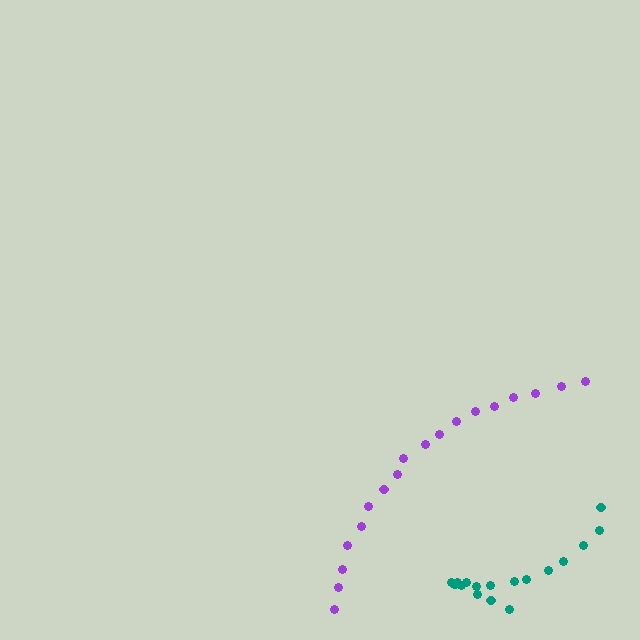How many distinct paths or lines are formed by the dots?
There are 2 distinct paths.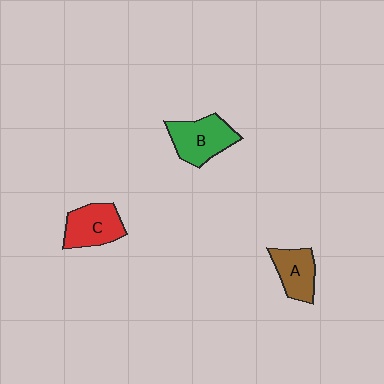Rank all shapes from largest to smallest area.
From largest to smallest: B (green), C (red), A (brown).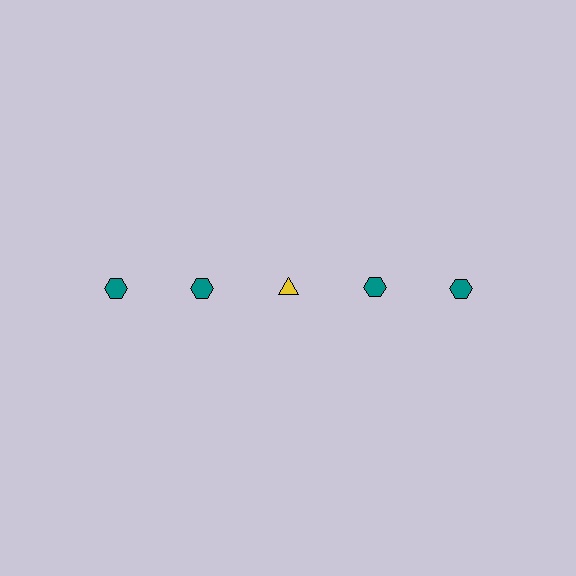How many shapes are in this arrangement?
There are 5 shapes arranged in a grid pattern.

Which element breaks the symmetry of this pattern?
The yellow triangle in the top row, center column breaks the symmetry. All other shapes are teal hexagons.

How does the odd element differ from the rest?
It differs in both color (yellow instead of teal) and shape (triangle instead of hexagon).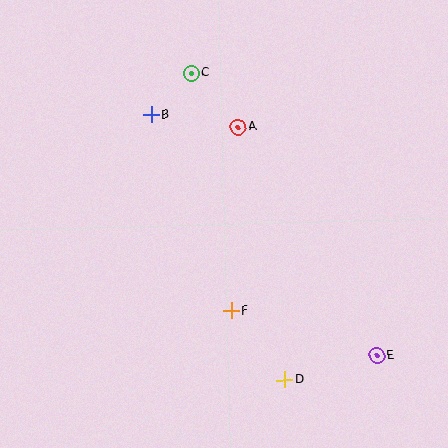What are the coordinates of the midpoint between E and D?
The midpoint between E and D is at (331, 367).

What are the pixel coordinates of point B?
Point B is at (151, 115).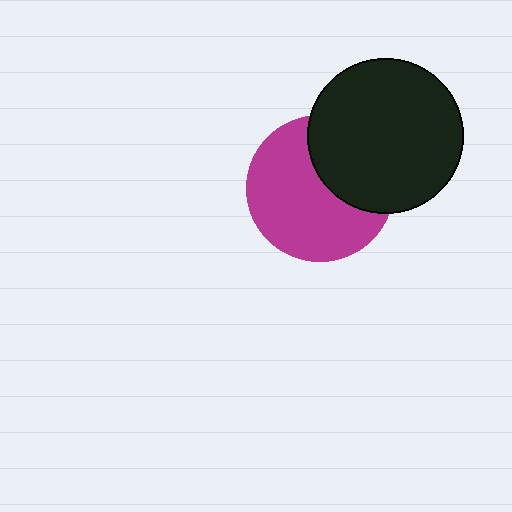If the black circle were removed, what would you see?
You would see the complete magenta circle.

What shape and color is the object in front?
The object in front is a black circle.